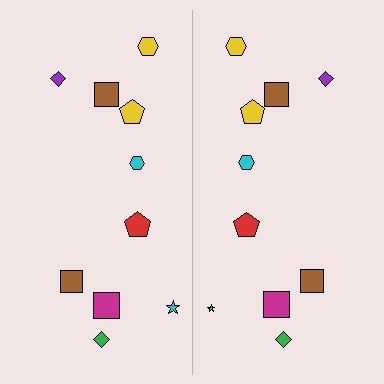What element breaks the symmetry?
The cyan star on the right side has a different size than its mirror counterpart.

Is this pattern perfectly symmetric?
No, the pattern is not perfectly symmetric. The cyan star on the right side has a different size than its mirror counterpart.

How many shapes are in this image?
There are 20 shapes in this image.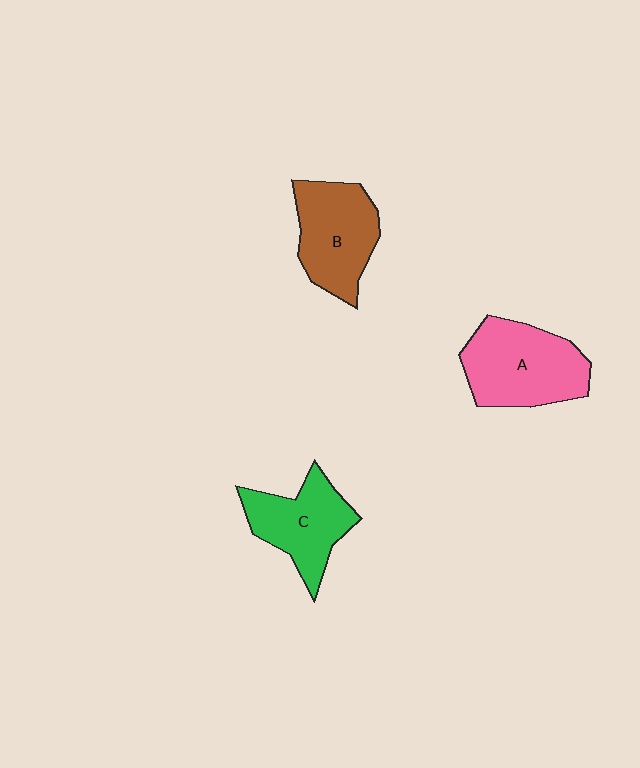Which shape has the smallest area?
Shape C (green).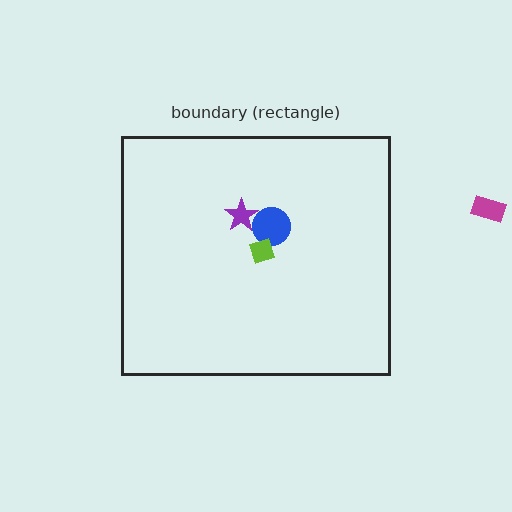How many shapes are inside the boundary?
3 inside, 1 outside.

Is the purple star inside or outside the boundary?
Inside.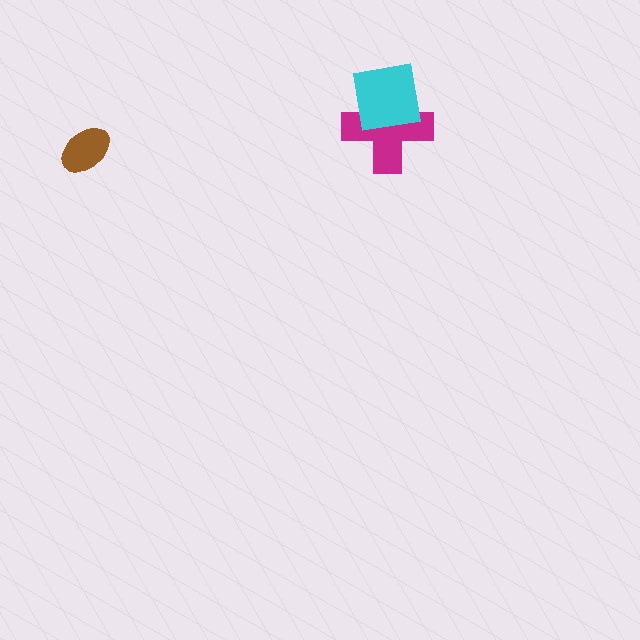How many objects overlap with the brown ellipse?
0 objects overlap with the brown ellipse.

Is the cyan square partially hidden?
No, no other shape covers it.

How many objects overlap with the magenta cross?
1 object overlaps with the magenta cross.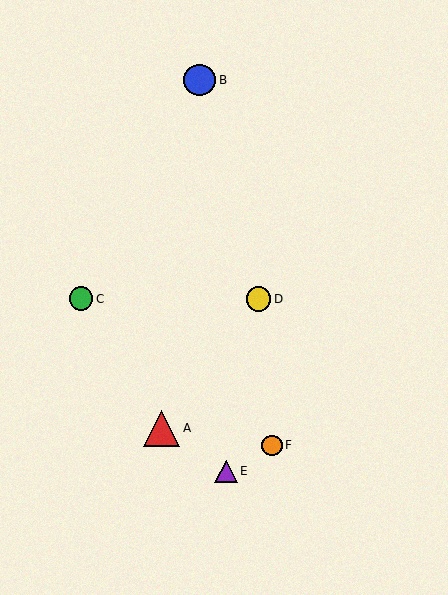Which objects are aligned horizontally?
Objects C, D are aligned horizontally.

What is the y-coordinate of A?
Object A is at y≈428.